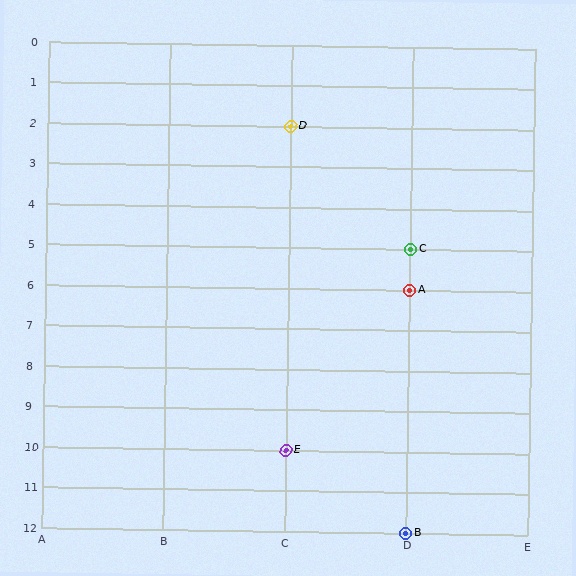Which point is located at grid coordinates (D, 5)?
Point C is at (D, 5).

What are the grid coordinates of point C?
Point C is at grid coordinates (D, 5).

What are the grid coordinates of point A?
Point A is at grid coordinates (D, 6).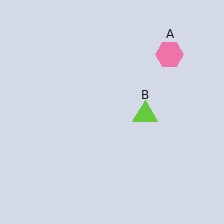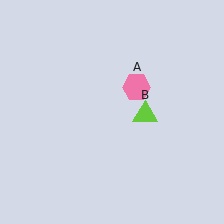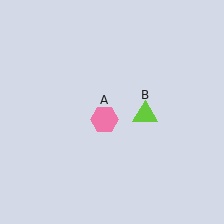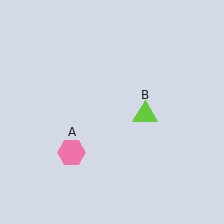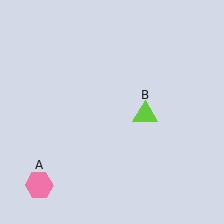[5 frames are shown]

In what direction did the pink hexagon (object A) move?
The pink hexagon (object A) moved down and to the left.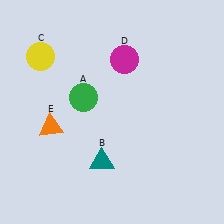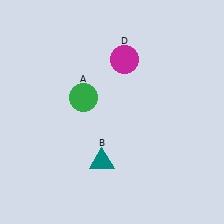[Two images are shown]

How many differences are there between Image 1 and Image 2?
There are 2 differences between the two images.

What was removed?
The orange triangle (E), the yellow circle (C) were removed in Image 2.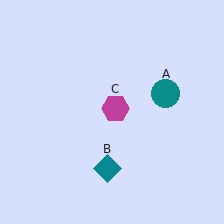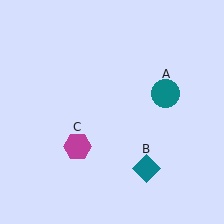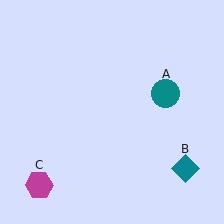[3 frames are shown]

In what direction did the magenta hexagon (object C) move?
The magenta hexagon (object C) moved down and to the left.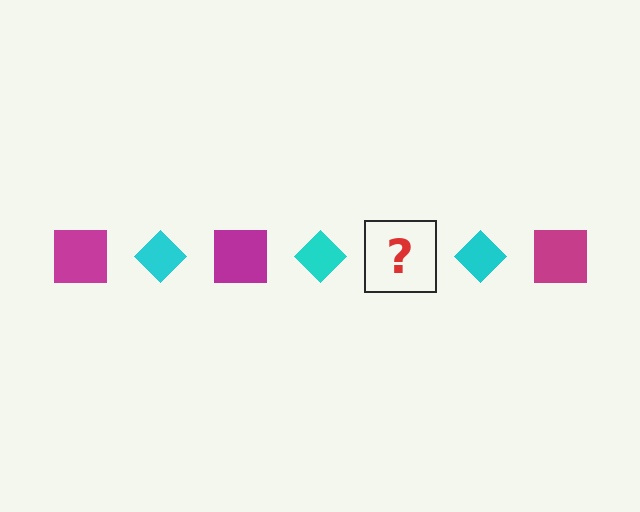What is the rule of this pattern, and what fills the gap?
The rule is that the pattern alternates between magenta square and cyan diamond. The gap should be filled with a magenta square.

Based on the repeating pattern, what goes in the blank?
The blank should be a magenta square.